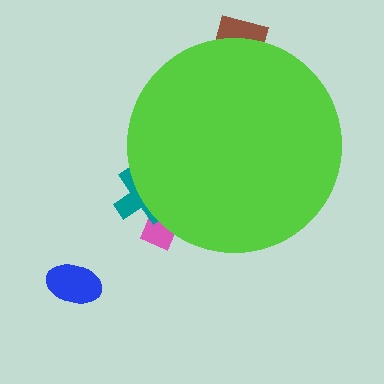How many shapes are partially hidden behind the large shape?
3 shapes are partially hidden.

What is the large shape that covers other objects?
A lime circle.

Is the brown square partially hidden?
Yes, the brown square is partially hidden behind the lime circle.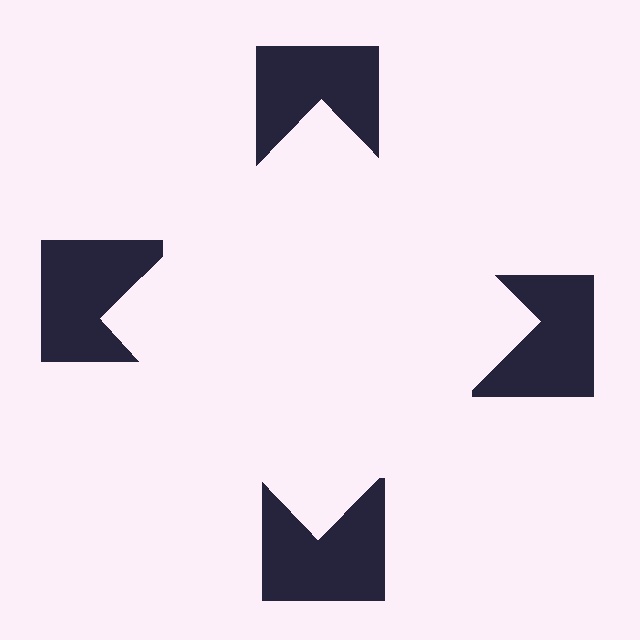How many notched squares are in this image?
There are 4 — one at each vertex of the illusory square.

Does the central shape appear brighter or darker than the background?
It typically appears slightly brighter than the background, even though no actual brightness change is drawn.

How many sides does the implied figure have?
4 sides.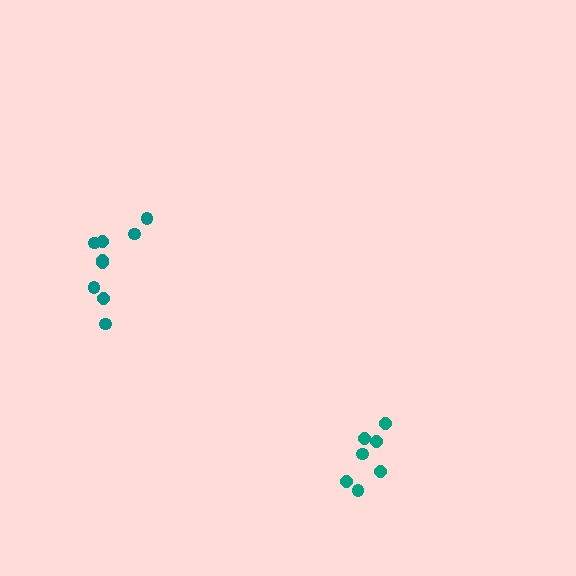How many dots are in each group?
Group 1: 7 dots, Group 2: 9 dots (16 total).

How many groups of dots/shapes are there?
There are 2 groups.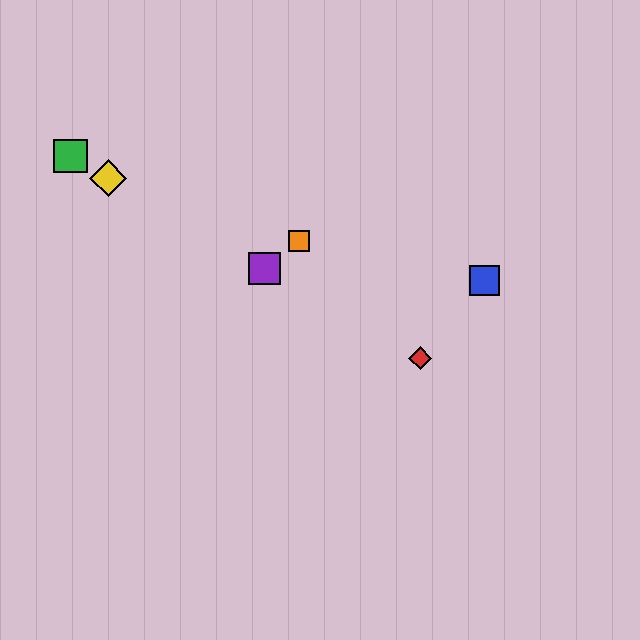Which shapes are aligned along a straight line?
The red diamond, the green square, the yellow diamond, the purple square are aligned along a straight line.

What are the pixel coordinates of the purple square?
The purple square is at (265, 268).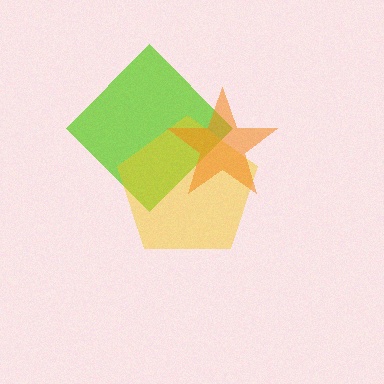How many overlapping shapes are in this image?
There are 3 overlapping shapes in the image.